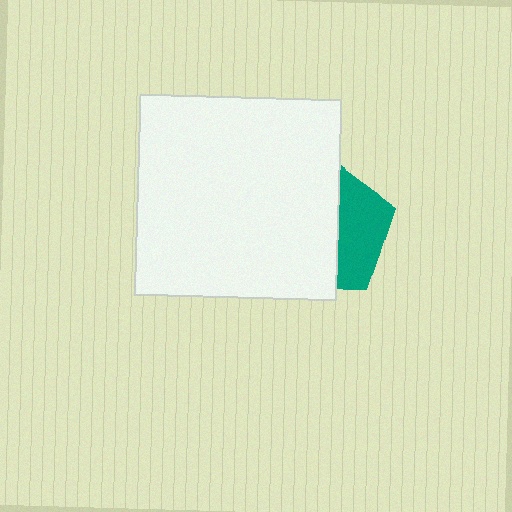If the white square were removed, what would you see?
You would see the complete teal pentagon.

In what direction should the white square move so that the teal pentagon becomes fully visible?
The white square should move left. That is the shortest direction to clear the overlap and leave the teal pentagon fully visible.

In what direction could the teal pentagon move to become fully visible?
The teal pentagon could move right. That would shift it out from behind the white square entirely.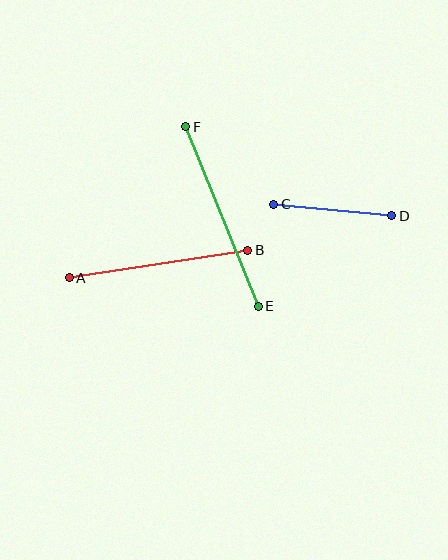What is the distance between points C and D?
The distance is approximately 118 pixels.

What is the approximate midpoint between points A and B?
The midpoint is at approximately (159, 264) pixels.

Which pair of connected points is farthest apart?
Points E and F are farthest apart.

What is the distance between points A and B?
The distance is approximately 181 pixels.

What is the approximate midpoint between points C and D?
The midpoint is at approximately (333, 210) pixels.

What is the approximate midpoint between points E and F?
The midpoint is at approximately (222, 217) pixels.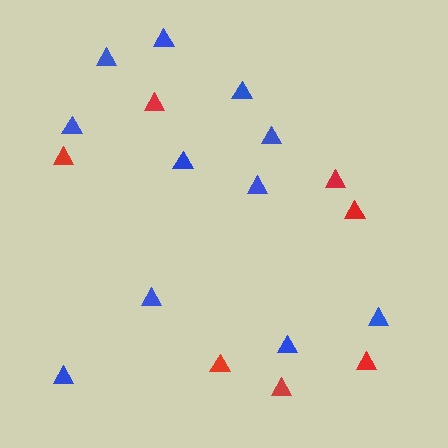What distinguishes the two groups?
There are 2 groups: one group of blue triangles (11) and one group of red triangles (7).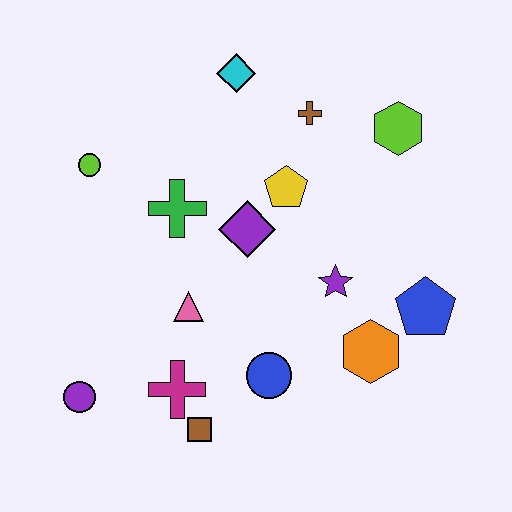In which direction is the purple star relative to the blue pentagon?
The purple star is to the left of the blue pentagon.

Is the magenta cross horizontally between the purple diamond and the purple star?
No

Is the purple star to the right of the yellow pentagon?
Yes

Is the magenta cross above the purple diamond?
No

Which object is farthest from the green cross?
The blue pentagon is farthest from the green cross.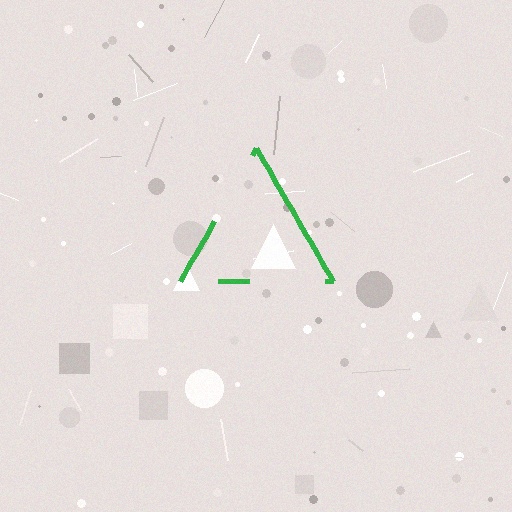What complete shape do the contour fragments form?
The contour fragments form a triangle.